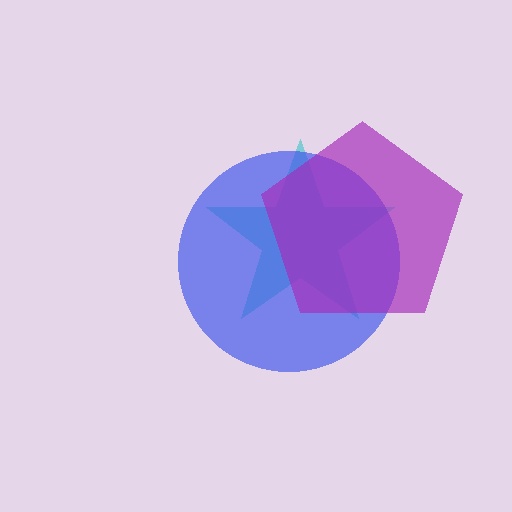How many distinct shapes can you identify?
There are 3 distinct shapes: a cyan star, a blue circle, a purple pentagon.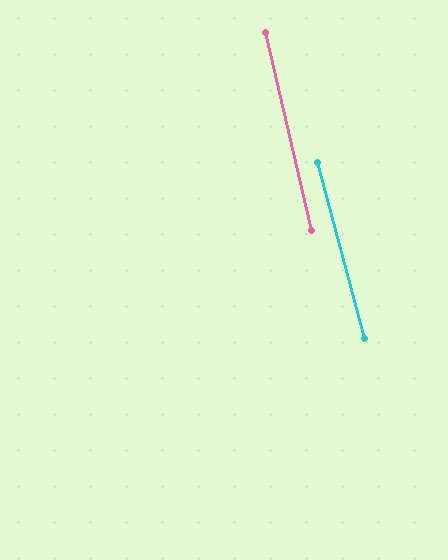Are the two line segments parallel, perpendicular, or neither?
Parallel — their directions differ by only 1.7°.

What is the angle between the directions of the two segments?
Approximately 2 degrees.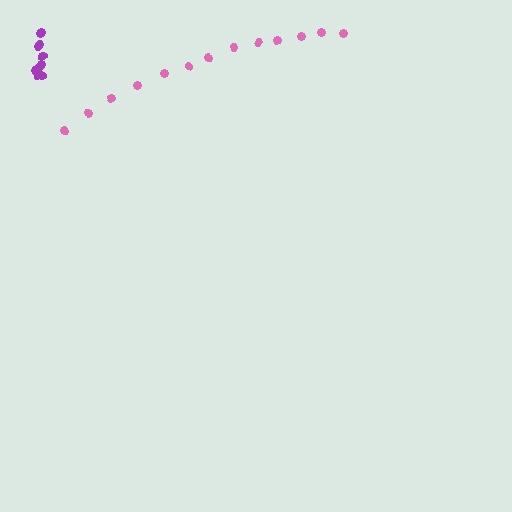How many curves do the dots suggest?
There are 2 distinct paths.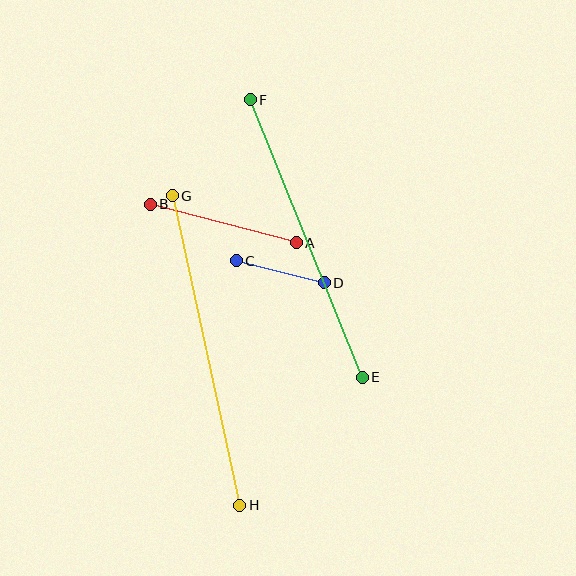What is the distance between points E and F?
The distance is approximately 300 pixels.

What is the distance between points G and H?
The distance is approximately 317 pixels.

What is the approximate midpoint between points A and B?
The midpoint is at approximately (223, 224) pixels.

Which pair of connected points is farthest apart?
Points G and H are farthest apart.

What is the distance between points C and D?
The distance is approximately 91 pixels.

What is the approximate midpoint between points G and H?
The midpoint is at approximately (206, 350) pixels.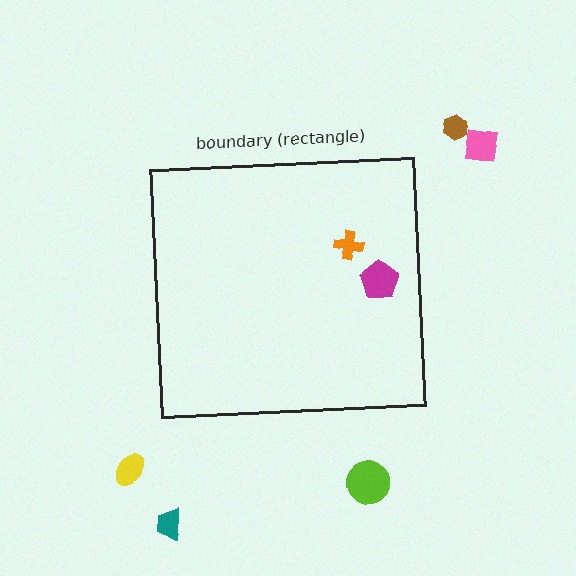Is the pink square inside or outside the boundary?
Outside.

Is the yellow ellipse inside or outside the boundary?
Outside.